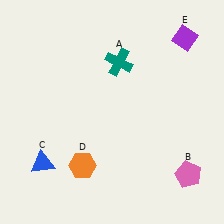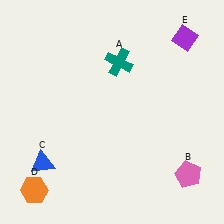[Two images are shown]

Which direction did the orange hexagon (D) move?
The orange hexagon (D) moved left.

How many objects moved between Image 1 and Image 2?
1 object moved between the two images.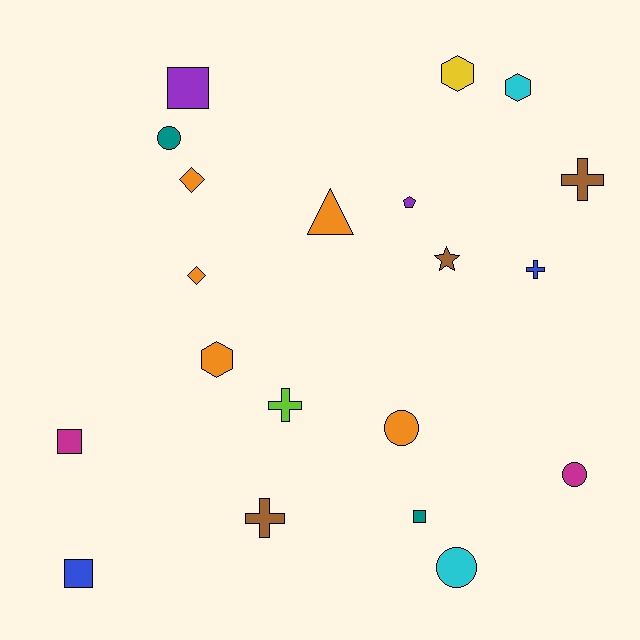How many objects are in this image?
There are 20 objects.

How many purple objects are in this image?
There are 2 purple objects.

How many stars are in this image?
There is 1 star.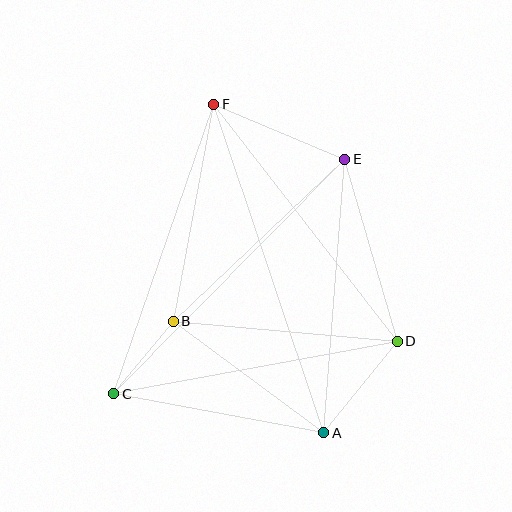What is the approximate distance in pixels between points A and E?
The distance between A and E is approximately 275 pixels.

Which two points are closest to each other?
Points B and C are closest to each other.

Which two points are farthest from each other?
Points A and F are farthest from each other.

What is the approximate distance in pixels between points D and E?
The distance between D and E is approximately 189 pixels.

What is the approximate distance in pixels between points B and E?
The distance between B and E is approximately 236 pixels.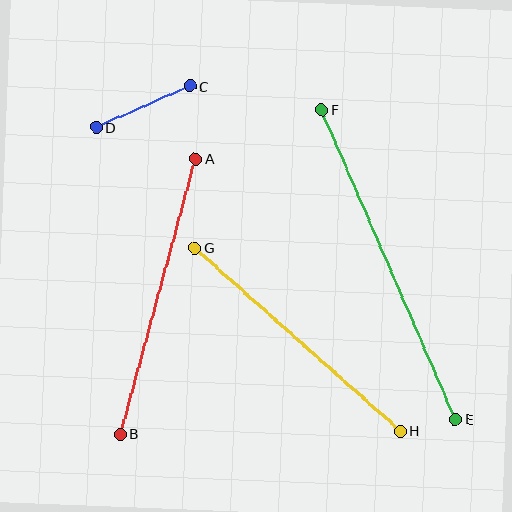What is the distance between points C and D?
The distance is approximately 103 pixels.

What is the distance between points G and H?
The distance is approximately 276 pixels.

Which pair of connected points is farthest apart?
Points E and F are farthest apart.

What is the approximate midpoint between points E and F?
The midpoint is at approximately (389, 264) pixels.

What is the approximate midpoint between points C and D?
The midpoint is at approximately (143, 107) pixels.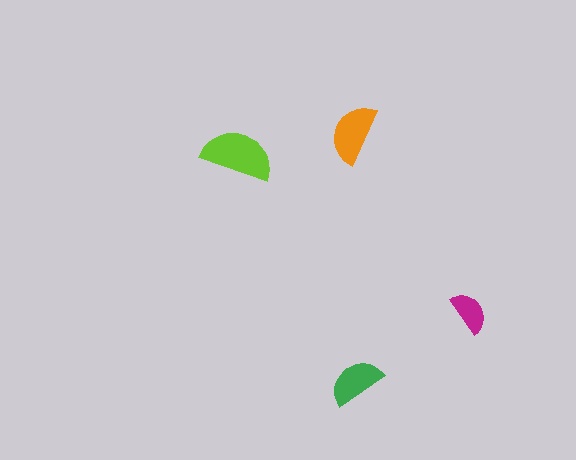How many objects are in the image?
There are 4 objects in the image.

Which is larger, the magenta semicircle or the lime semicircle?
The lime one.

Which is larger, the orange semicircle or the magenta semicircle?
The orange one.